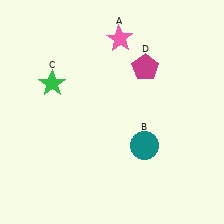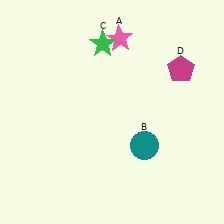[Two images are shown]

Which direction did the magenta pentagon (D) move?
The magenta pentagon (D) moved right.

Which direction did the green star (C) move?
The green star (C) moved right.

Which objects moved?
The objects that moved are: the green star (C), the magenta pentagon (D).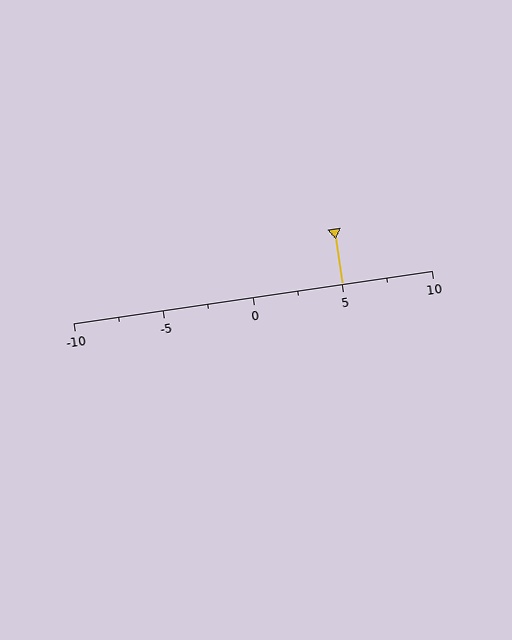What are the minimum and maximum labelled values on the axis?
The axis runs from -10 to 10.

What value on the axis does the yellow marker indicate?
The marker indicates approximately 5.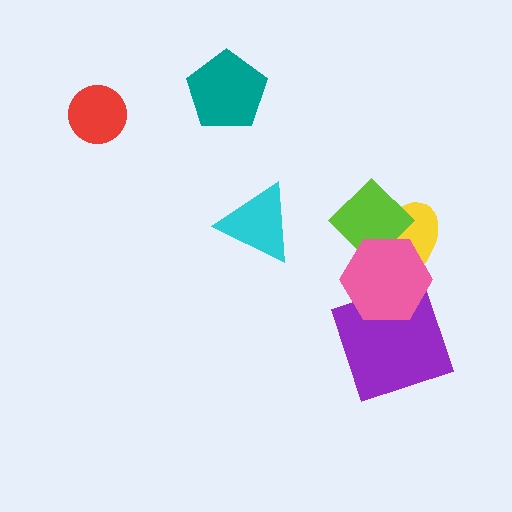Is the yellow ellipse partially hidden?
Yes, it is partially covered by another shape.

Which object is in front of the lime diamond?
The pink hexagon is in front of the lime diamond.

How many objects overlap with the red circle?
0 objects overlap with the red circle.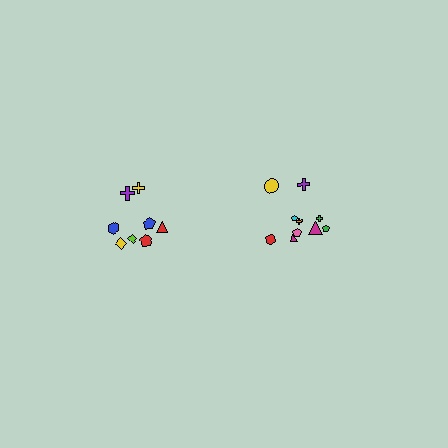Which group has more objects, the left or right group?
The right group.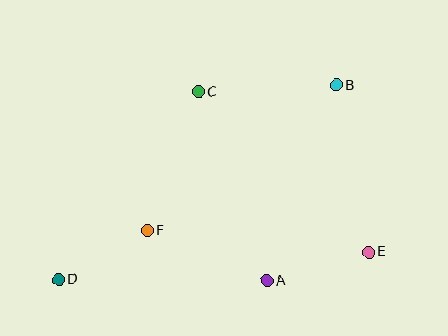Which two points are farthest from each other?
Points B and D are farthest from each other.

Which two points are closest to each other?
Points D and F are closest to each other.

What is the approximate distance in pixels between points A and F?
The distance between A and F is approximately 130 pixels.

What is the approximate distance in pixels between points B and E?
The distance between B and E is approximately 170 pixels.